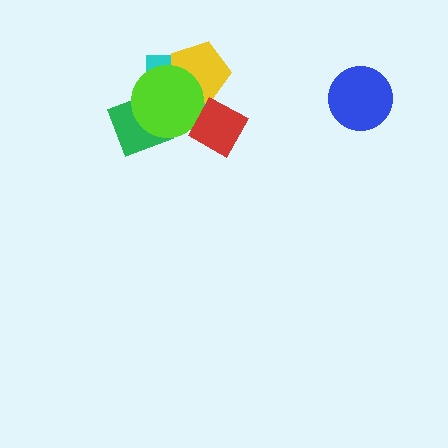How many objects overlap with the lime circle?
4 objects overlap with the lime circle.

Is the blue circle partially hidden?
No, no other shape covers it.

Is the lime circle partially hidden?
Yes, it is partially covered by another shape.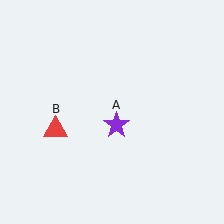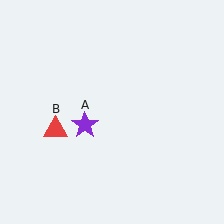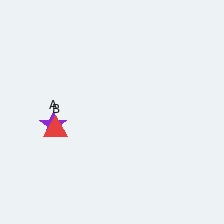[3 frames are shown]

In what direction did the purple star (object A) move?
The purple star (object A) moved left.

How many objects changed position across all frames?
1 object changed position: purple star (object A).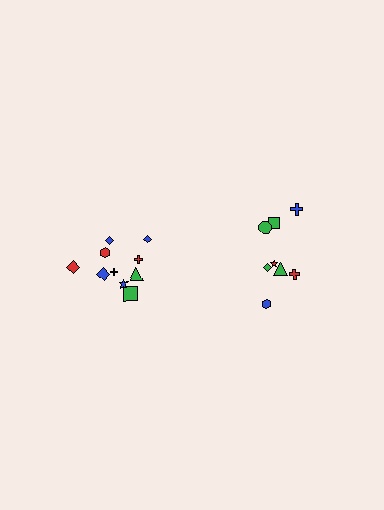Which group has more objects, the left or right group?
The left group.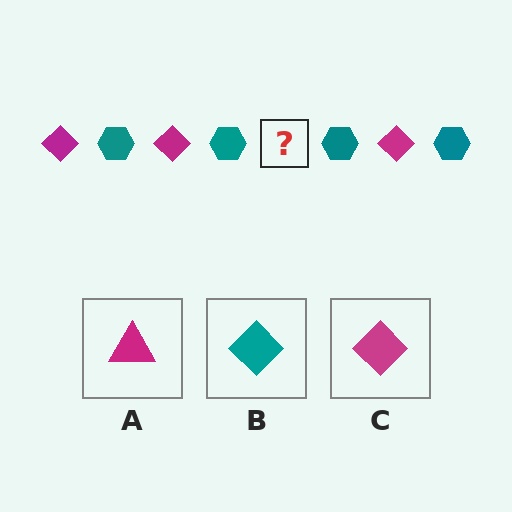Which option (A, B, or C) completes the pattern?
C.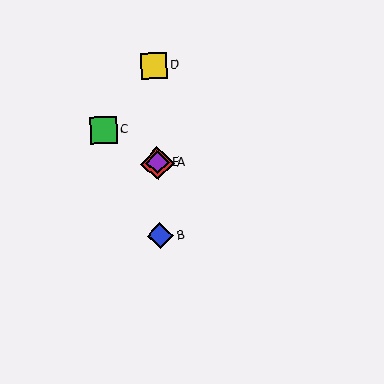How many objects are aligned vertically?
4 objects (A, B, D, E) are aligned vertically.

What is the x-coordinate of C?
Object C is at x≈103.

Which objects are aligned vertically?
Objects A, B, D, E are aligned vertically.